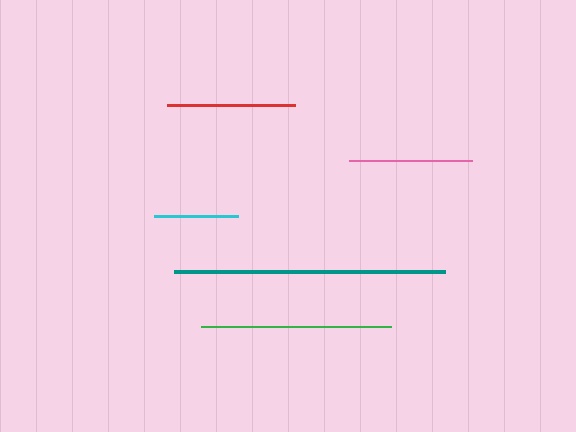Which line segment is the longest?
The teal line is the longest at approximately 271 pixels.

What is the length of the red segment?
The red segment is approximately 128 pixels long.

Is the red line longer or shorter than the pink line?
The red line is longer than the pink line.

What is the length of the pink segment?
The pink segment is approximately 123 pixels long.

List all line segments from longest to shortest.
From longest to shortest: teal, green, red, pink, cyan.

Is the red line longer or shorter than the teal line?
The teal line is longer than the red line.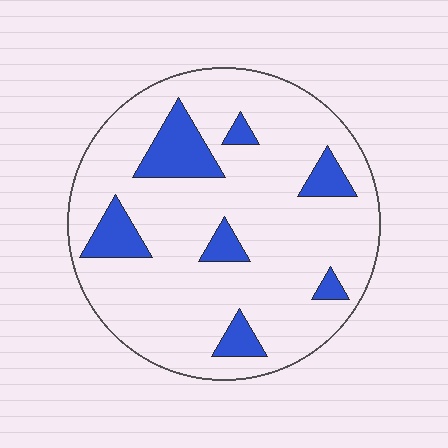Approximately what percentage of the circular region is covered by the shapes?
Approximately 15%.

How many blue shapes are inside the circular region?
7.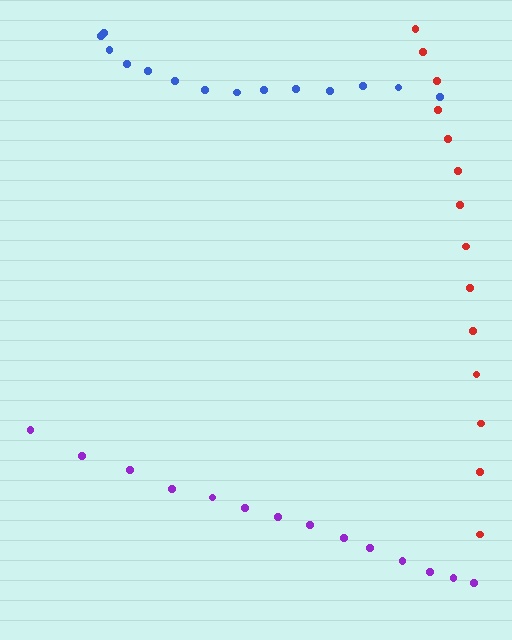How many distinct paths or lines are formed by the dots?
There are 3 distinct paths.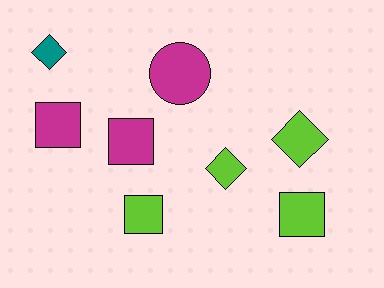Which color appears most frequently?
Lime, with 4 objects.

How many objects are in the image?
There are 8 objects.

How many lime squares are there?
There are 2 lime squares.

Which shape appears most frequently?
Square, with 4 objects.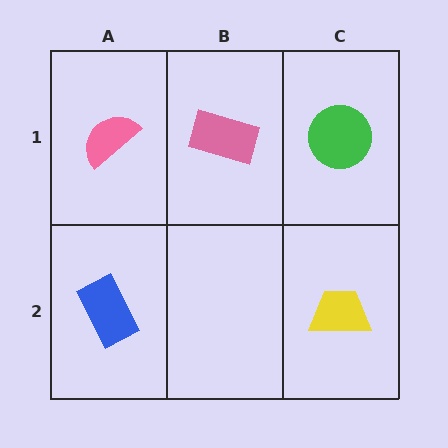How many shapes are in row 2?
2 shapes.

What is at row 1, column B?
A pink rectangle.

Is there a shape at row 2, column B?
No, that cell is empty.